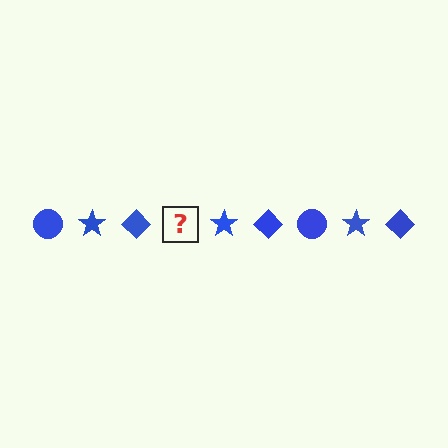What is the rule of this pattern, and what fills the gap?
The rule is that the pattern cycles through circle, star, diamond shapes in blue. The gap should be filled with a blue circle.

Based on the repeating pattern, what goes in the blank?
The blank should be a blue circle.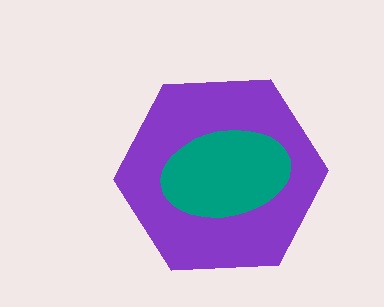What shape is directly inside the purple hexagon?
The teal ellipse.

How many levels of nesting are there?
2.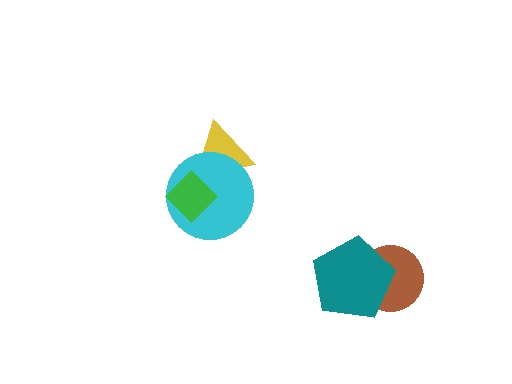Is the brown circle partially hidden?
Yes, it is partially covered by another shape.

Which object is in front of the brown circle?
The teal pentagon is in front of the brown circle.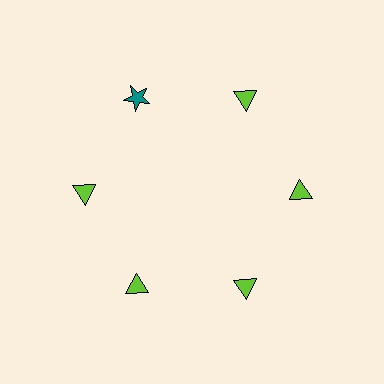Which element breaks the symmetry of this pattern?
The teal star at roughly the 11 o'clock position breaks the symmetry. All other shapes are lime triangles.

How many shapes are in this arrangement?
There are 6 shapes arranged in a ring pattern.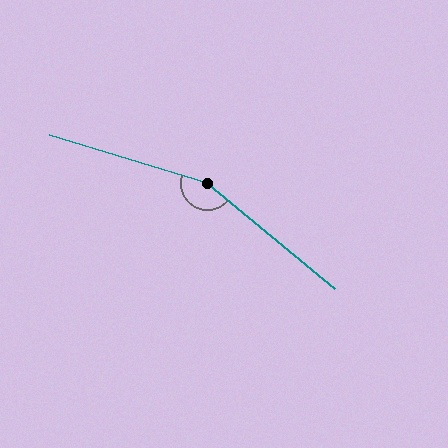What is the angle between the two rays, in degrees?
Approximately 157 degrees.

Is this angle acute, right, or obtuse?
It is obtuse.